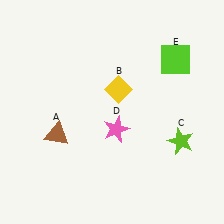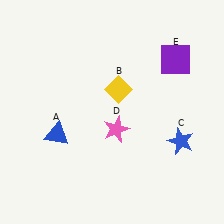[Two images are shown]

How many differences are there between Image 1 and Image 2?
There are 3 differences between the two images.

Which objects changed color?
A changed from brown to blue. C changed from lime to blue. E changed from lime to purple.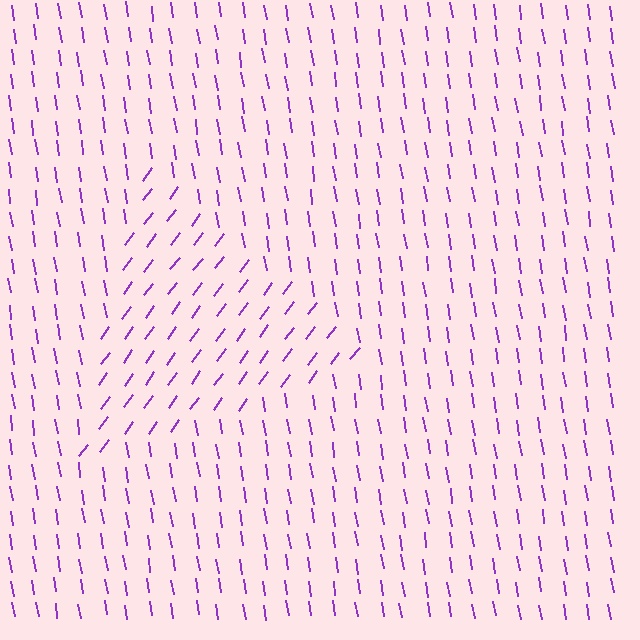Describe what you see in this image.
The image is filled with small purple line segments. A triangle region in the image has lines oriented differently from the surrounding lines, creating a visible texture boundary.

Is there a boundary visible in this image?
Yes, there is a texture boundary formed by a change in line orientation.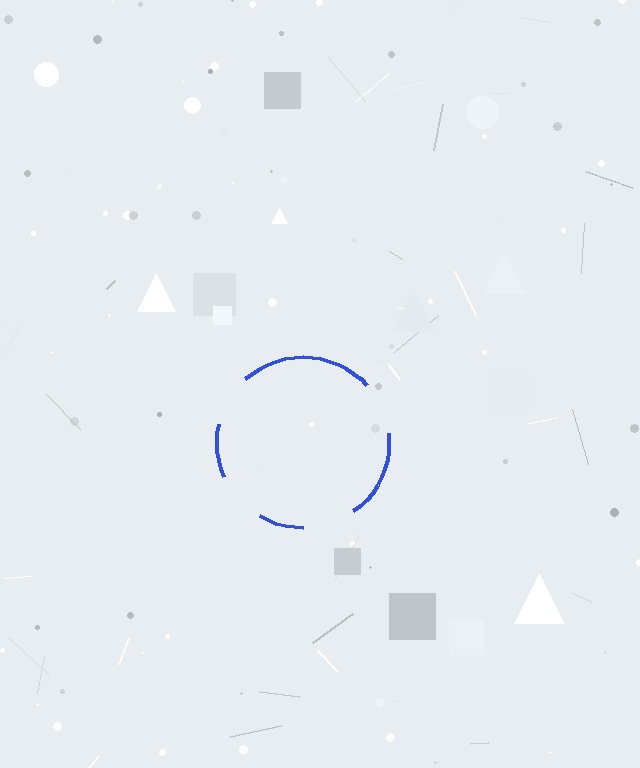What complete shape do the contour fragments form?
The contour fragments form a circle.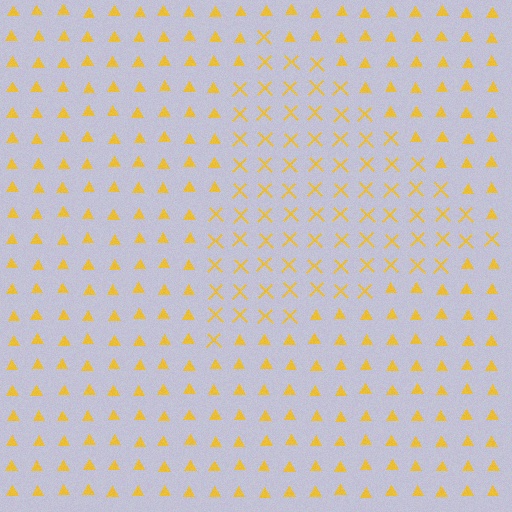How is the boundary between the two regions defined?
The boundary is defined by a change in element shape: X marks inside vs. triangles outside. All elements share the same color and spacing.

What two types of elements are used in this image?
The image uses X marks inside the triangle region and triangles outside it.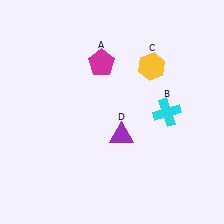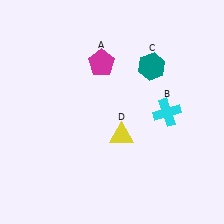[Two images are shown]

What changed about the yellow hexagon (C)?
In Image 1, C is yellow. In Image 2, it changed to teal.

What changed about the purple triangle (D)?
In Image 1, D is purple. In Image 2, it changed to yellow.